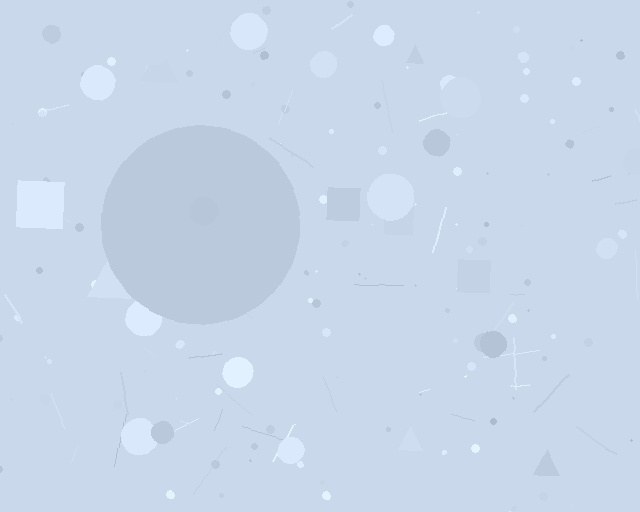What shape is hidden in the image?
A circle is hidden in the image.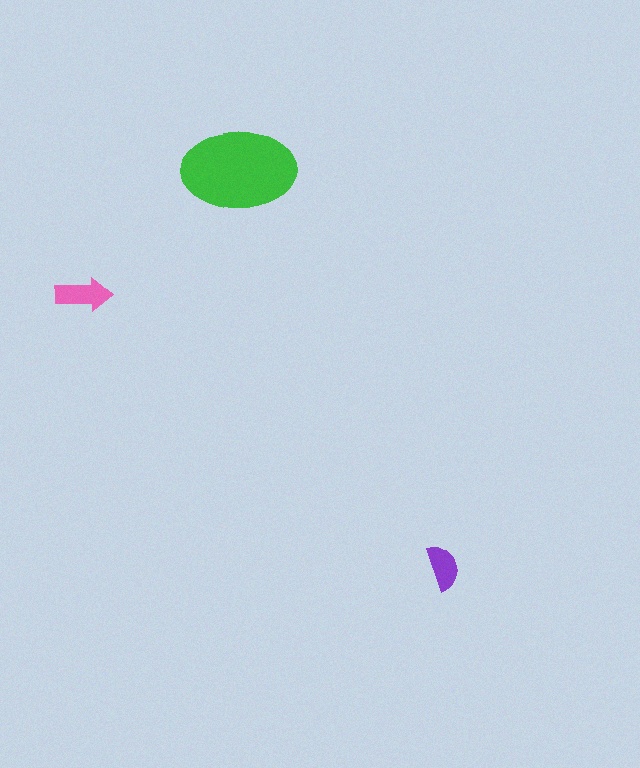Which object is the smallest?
The purple semicircle.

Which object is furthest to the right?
The purple semicircle is rightmost.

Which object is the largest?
The green ellipse.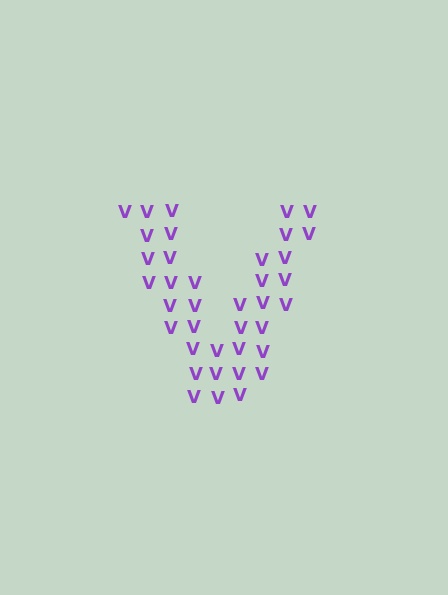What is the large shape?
The large shape is the letter V.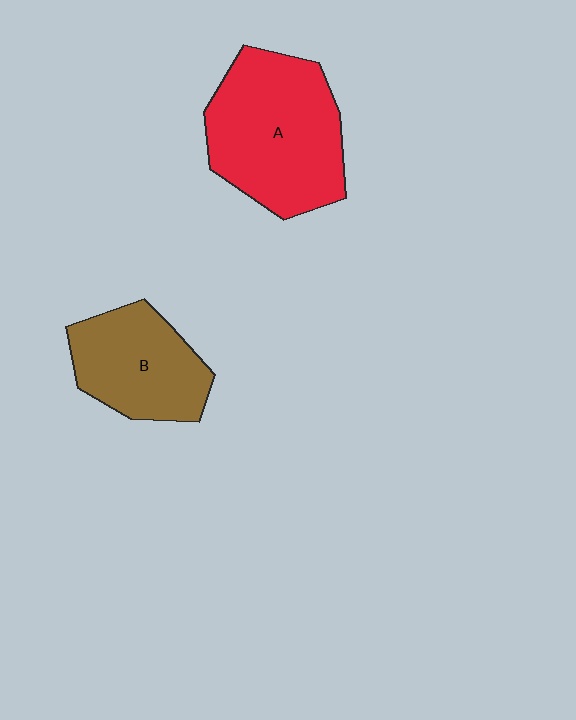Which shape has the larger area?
Shape A (red).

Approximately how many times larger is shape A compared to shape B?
Approximately 1.5 times.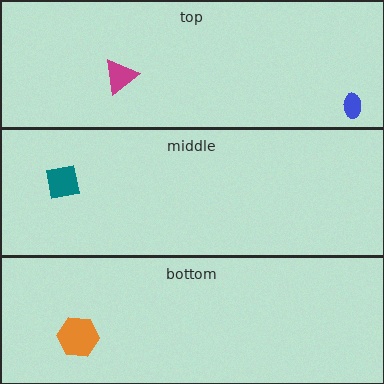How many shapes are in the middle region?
1.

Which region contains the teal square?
The middle region.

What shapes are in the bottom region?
The orange hexagon.